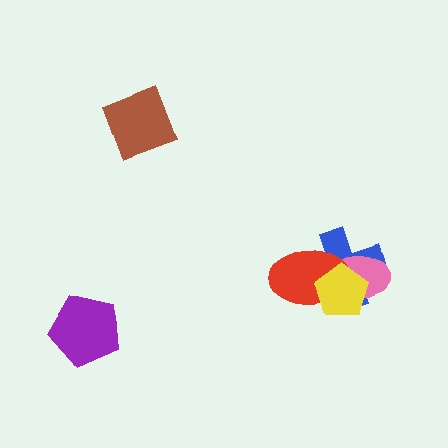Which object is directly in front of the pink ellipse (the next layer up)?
The red ellipse is directly in front of the pink ellipse.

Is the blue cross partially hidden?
Yes, it is partially covered by another shape.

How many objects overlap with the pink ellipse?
3 objects overlap with the pink ellipse.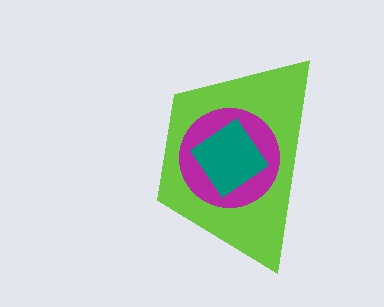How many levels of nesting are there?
3.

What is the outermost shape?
The lime trapezoid.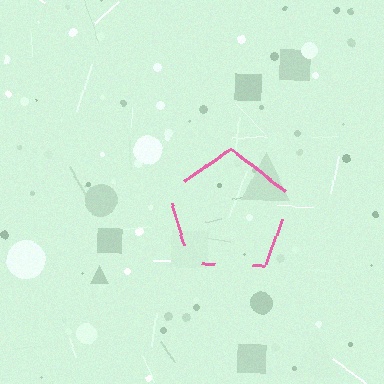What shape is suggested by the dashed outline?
The dashed outline suggests a pentagon.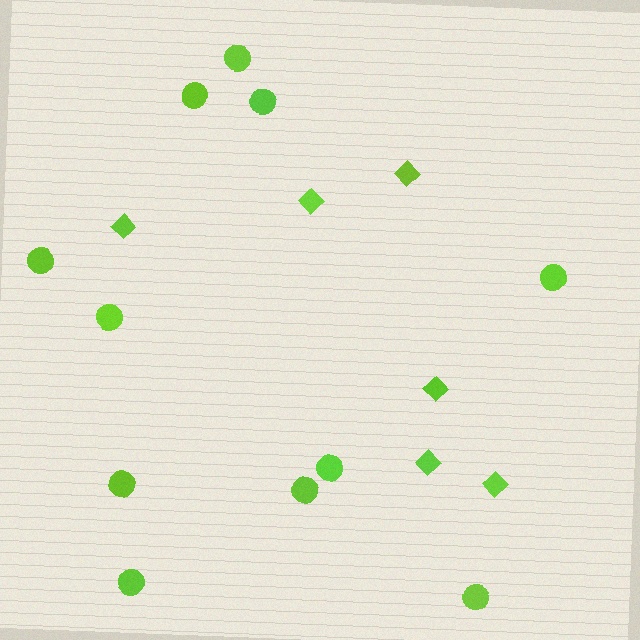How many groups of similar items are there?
There are 2 groups: one group of diamonds (6) and one group of circles (11).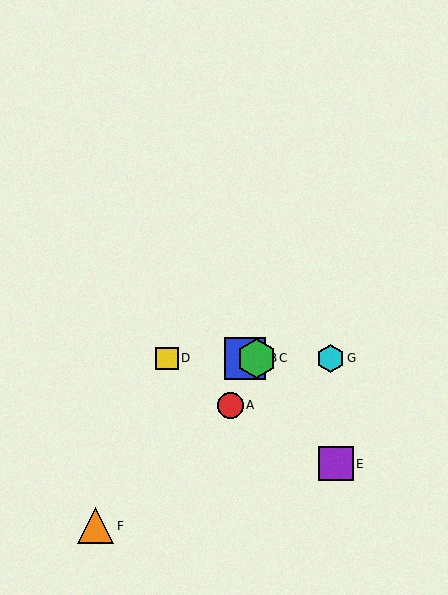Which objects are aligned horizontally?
Objects B, C, D, G are aligned horizontally.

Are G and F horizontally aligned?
No, G is at y≈358 and F is at y≈526.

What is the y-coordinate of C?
Object C is at y≈358.